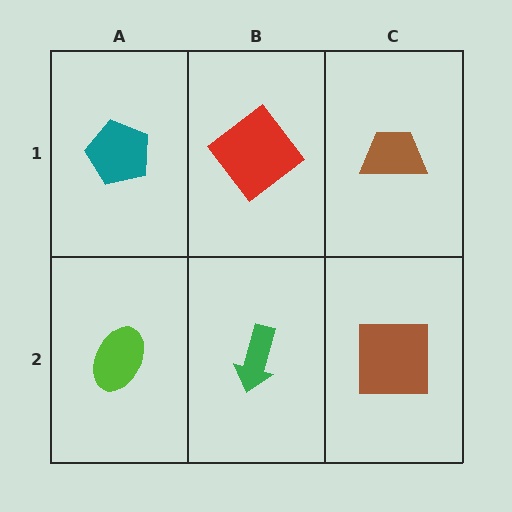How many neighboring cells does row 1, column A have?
2.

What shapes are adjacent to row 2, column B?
A red diamond (row 1, column B), a lime ellipse (row 2, column A), a brown square (row 2, column C).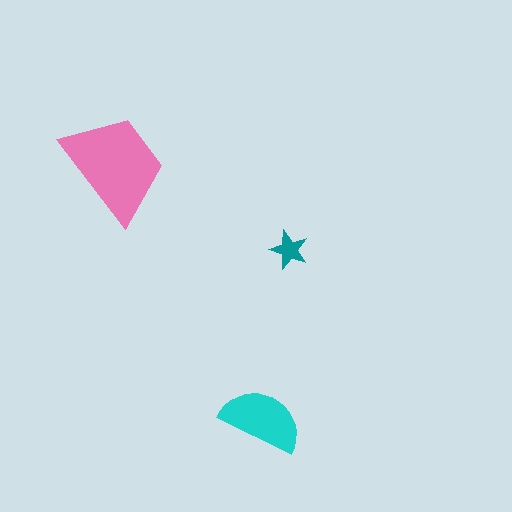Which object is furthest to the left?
The pink trapezoid is leftmost.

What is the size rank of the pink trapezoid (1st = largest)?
1st.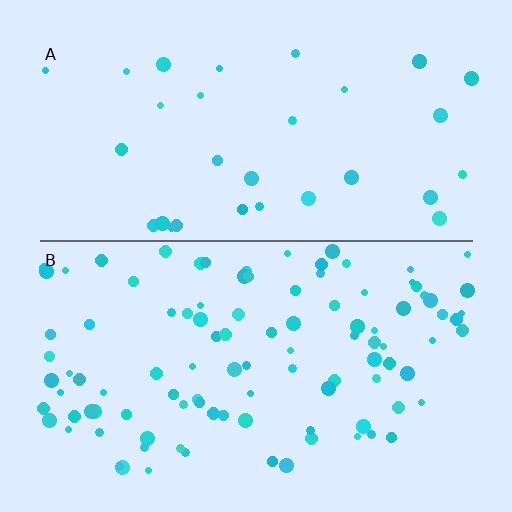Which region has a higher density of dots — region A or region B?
B (the bottom).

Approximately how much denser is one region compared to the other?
Approximately 3.3× — region B over region A.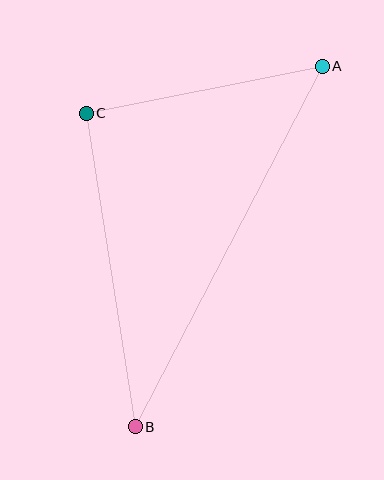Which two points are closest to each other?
Points A and C are closest to each other.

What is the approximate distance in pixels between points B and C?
The distance between B and C is approximately 317 pixels.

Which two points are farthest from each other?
Points A and B are farthest from each other.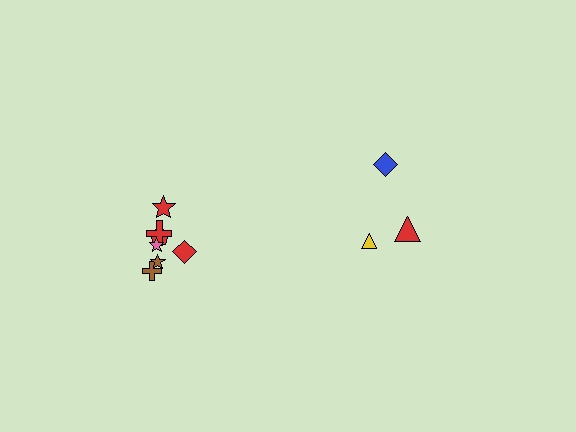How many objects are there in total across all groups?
There are 10 objects.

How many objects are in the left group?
There are 7 objects.